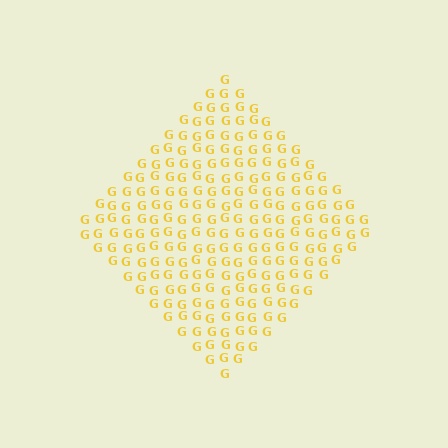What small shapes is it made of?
It is made of small letter G's.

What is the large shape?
The large shape is a diamond.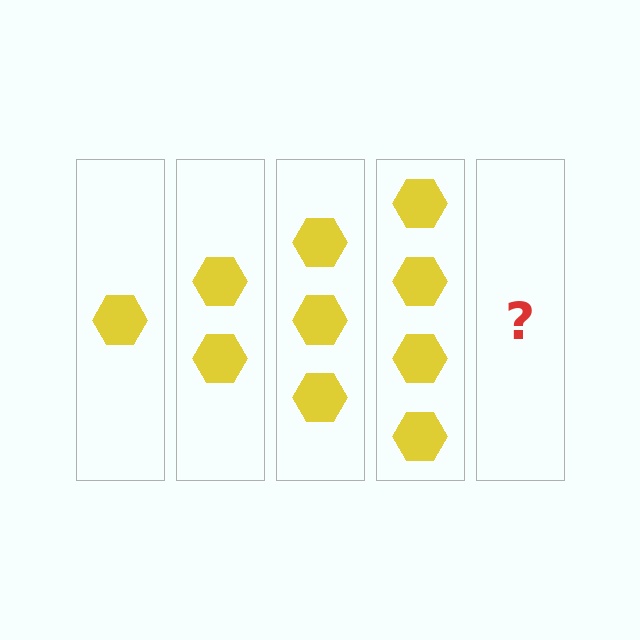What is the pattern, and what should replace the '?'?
The pattern is that each step adds one more hexagon. The '?' should be 5 hexagons.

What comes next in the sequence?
The next element should be 5 hexagons.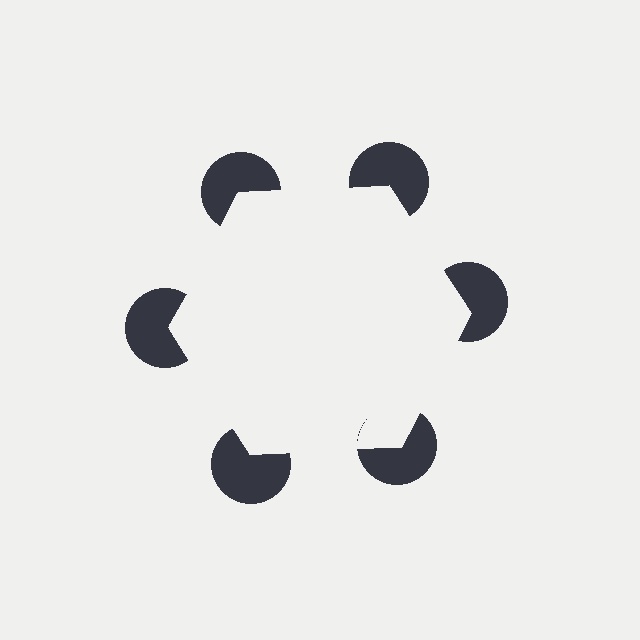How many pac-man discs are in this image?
There are 6 — one at each vertex of the illusory hexagon.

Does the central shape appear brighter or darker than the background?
It typically appears slightly brighter than the background, even though no actual brightness change is drawn.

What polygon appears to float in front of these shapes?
An illusory hexagon — its edges are inferred from the aligned wedge cuts in the pac-man discs, not physically drawn.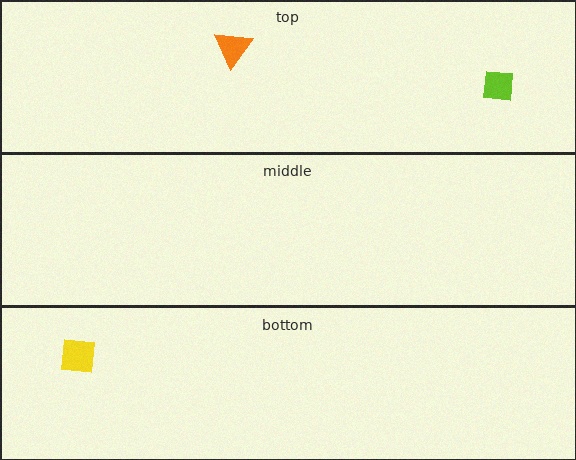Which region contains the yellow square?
The bottom region.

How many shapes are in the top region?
2.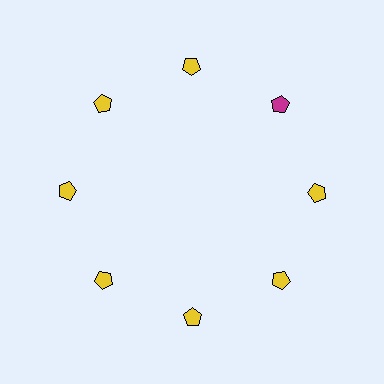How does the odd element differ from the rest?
It has a different color: magenta instead of yellow.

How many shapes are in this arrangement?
There are 8 shapes arranged in a ring pattern.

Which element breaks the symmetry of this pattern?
The magenta pentagon at roughly the 2 o'clock position breaks the symmetry. All other shapes are yellow pentagons.